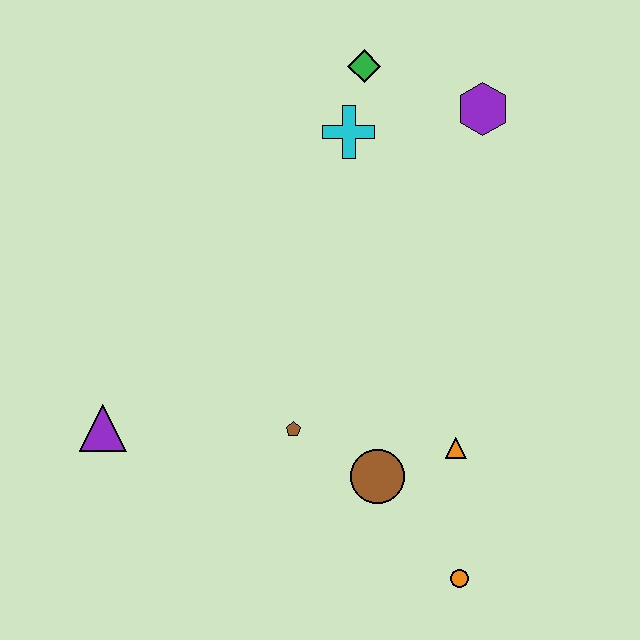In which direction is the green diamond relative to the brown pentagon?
The green diamond is above the brown pentagon.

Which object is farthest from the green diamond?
The orange circle is farthest from the green diamond.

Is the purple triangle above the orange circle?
Yes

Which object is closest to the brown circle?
The orange triangle is closest to the brown circle.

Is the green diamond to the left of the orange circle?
Yes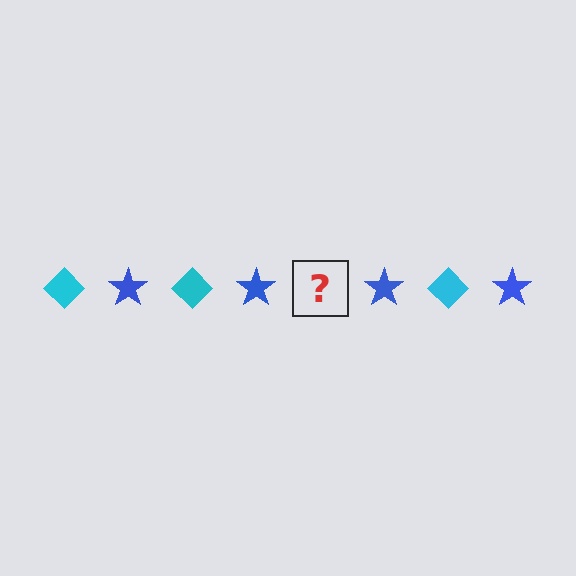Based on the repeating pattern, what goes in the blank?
The blank should be a cyan diamond.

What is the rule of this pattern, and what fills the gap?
The rule is that the pattern alternates between cyan diamond and blue star. The gap should be filled with a cyan diamond.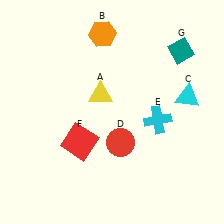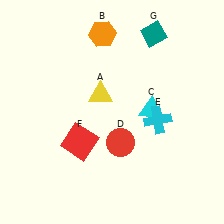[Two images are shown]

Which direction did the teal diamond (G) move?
The teal diamond (G) moved left.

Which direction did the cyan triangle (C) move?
The cyan triangle (C) moved left.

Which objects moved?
The objects that moved are: the cyan triangle (C), the teal diamond (G).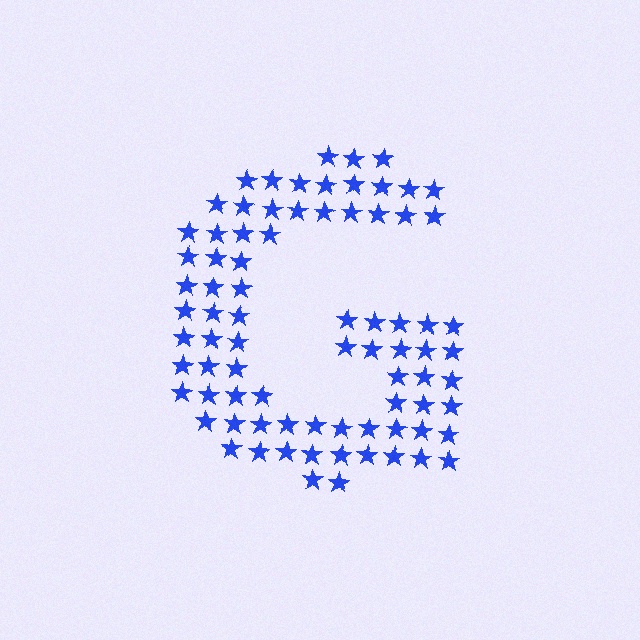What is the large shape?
The large shape is the letter G.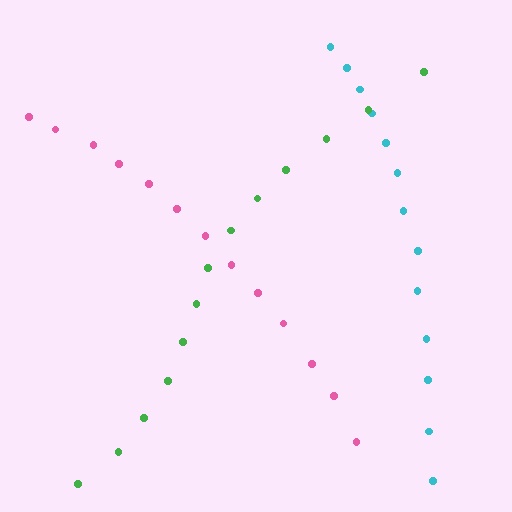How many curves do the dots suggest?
There are 3 distinct paths.